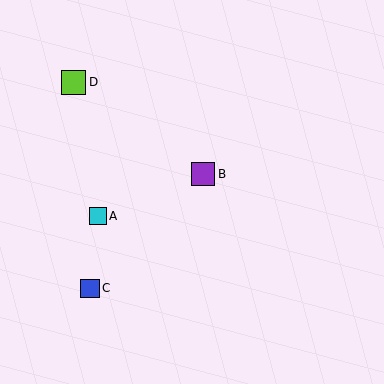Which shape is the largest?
The lime square (labeled D) is the largest.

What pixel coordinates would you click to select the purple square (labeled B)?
Click at (203, 174) to select the purple square B.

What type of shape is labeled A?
Shape A is a cyan square.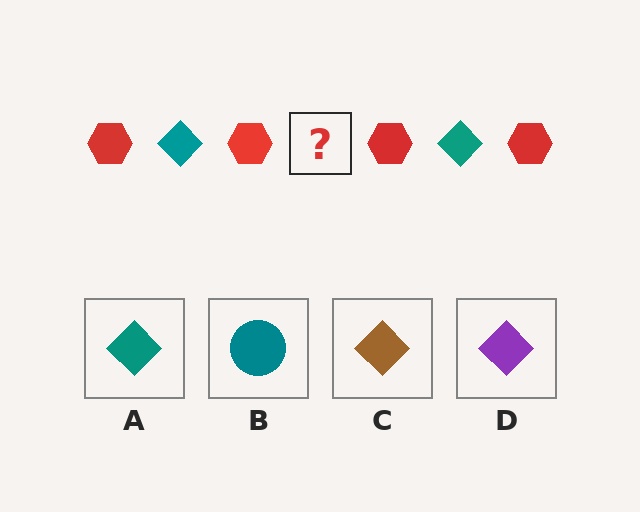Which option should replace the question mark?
Option A.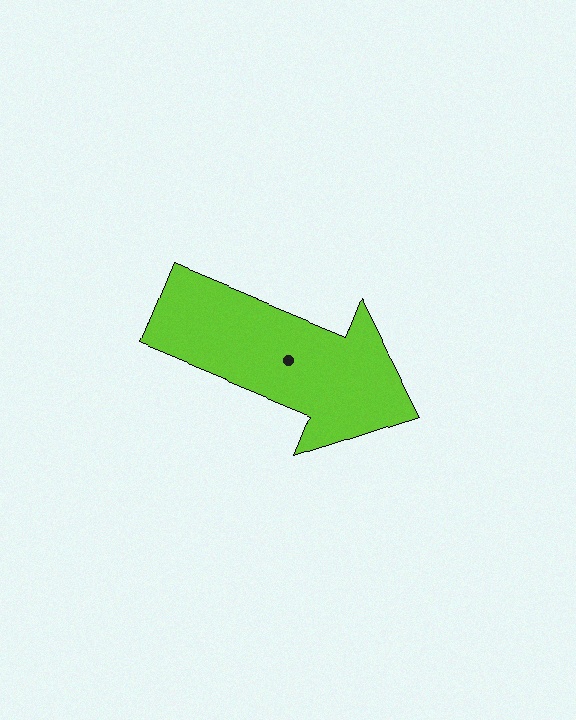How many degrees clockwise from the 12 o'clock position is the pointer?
Approximately 112 degrees.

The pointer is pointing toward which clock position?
Roughly 4 o'clock.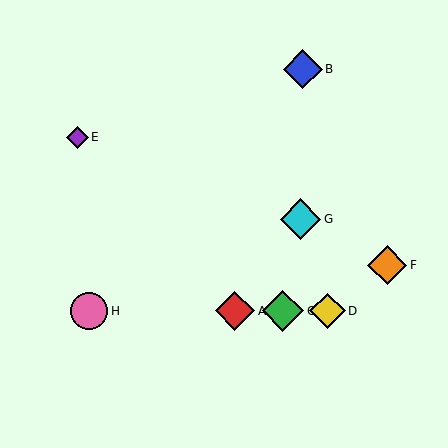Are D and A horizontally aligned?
Yes, both are at y≈311.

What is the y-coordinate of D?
Object D is at y≈311.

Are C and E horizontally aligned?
No, C is at y≈311 and E is at y≈137.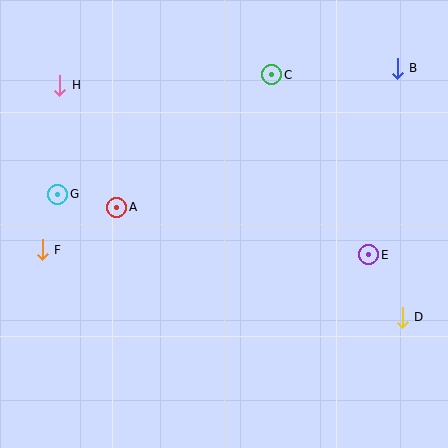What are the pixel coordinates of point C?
Point C is at (272, 75).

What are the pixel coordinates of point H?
Point H is at (60, 85).